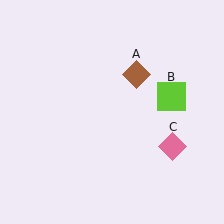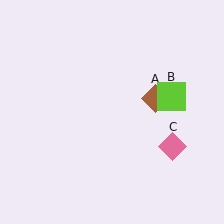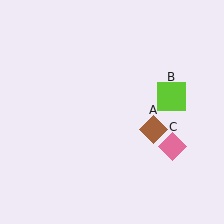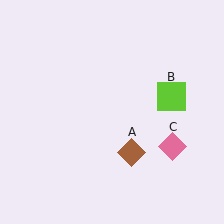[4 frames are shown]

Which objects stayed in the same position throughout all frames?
Lime square (object B) and pink diamond (object C) remained stationary.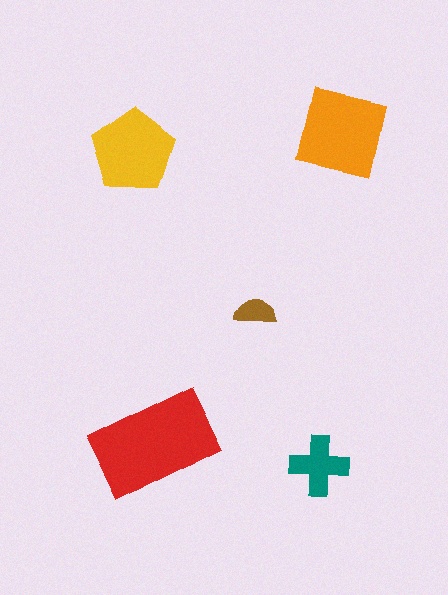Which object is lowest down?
The teal cross is bottommost.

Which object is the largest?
The red rectangle.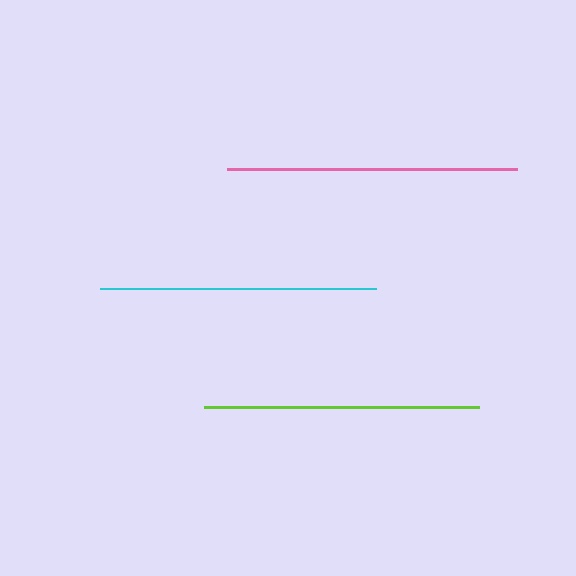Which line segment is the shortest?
The lime line is the shortest at approximately 275 pixels.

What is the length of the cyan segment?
The cyan segment is approximately 276 pixels long.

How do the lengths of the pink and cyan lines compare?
The pink and cyan lines are approximately the same length.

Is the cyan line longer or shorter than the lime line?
The cyan line is longer than the lime line.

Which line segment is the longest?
The pink line is the longest at approximately 290 pixels.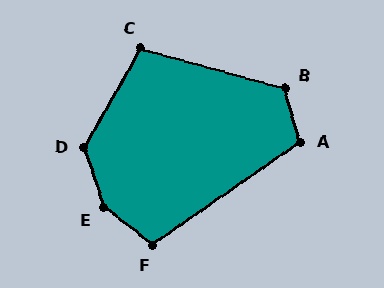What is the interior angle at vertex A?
Approximately 109 degrees (obtuse).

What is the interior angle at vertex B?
Approximately 121 degrees (obtuse).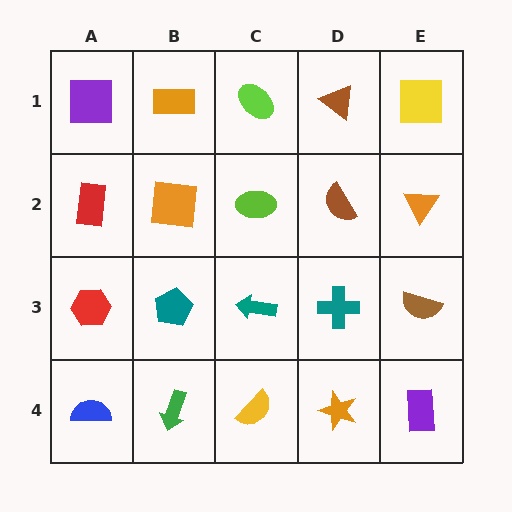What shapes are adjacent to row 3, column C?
A lime ellipse (row 2, column C), a yellow semicircle (row 4, column C), a teal pentagon (row 3, column B), a teal cross (row 3, column D).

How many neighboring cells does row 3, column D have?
4.